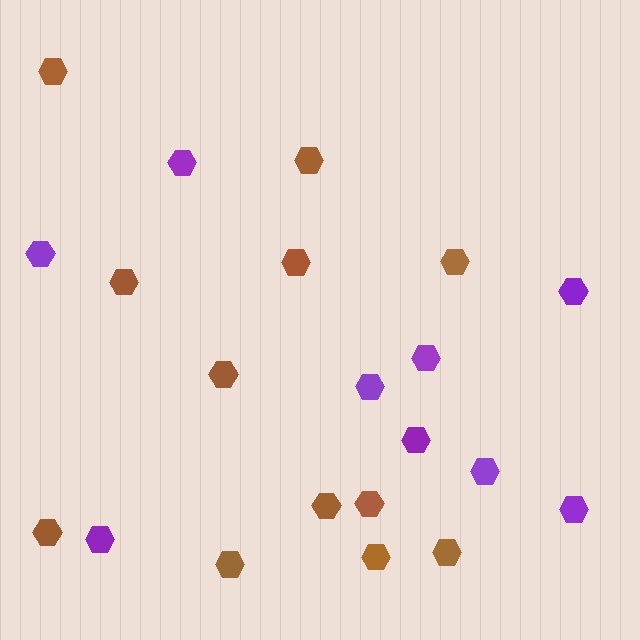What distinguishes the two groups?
There are 2 groups: one group of brown hexagons (12) and one group of purple hexagons (9).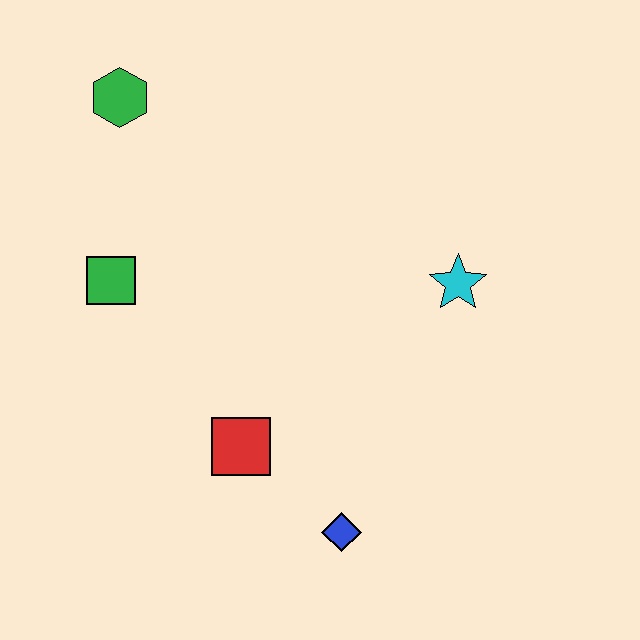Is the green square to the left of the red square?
Yes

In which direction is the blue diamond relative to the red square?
The blue diamond is to the right of the red square.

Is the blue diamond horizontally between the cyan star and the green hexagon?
Yes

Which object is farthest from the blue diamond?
The green hexagon is farthest from the blue diamond.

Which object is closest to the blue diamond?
The red square is closest to the blue diamond.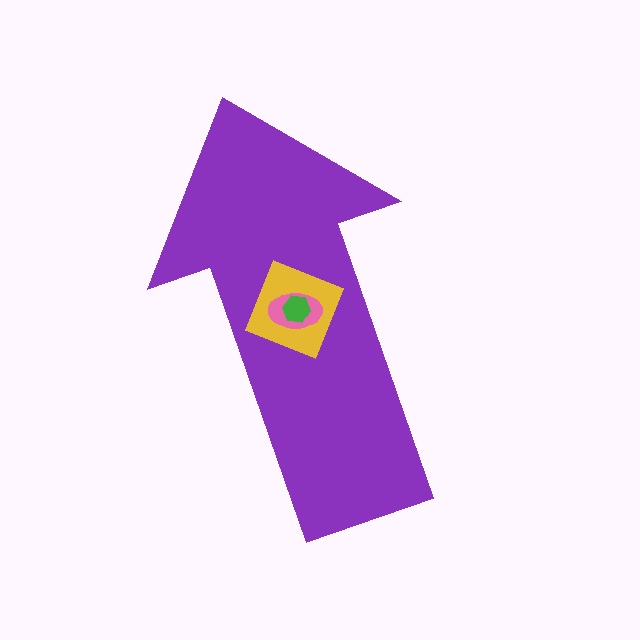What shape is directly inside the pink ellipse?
The green hexagon.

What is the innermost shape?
The green hexagon.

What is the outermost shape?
The purple arrow.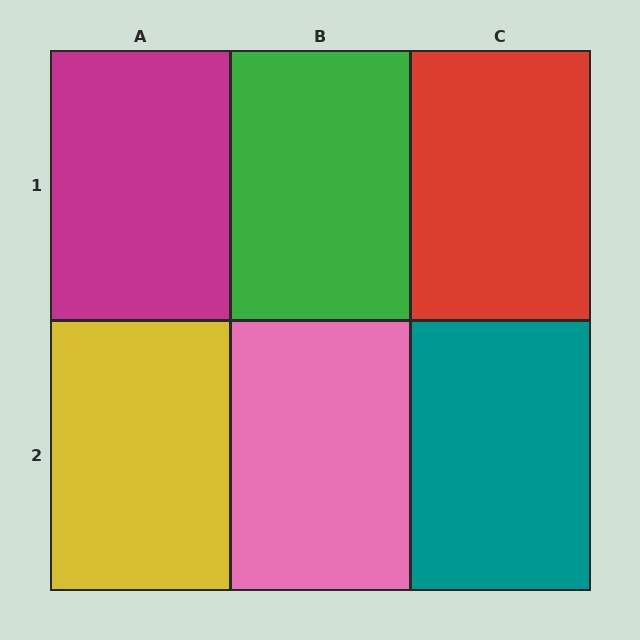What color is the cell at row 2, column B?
Pink.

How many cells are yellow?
1 cell is yellow.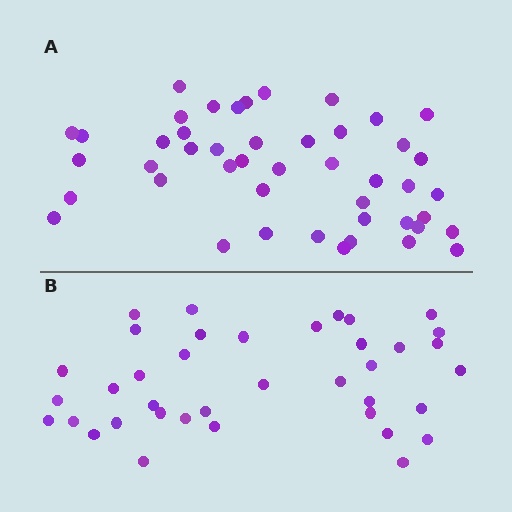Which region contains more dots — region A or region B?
Region A (the top region) has more dots.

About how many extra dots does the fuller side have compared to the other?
Region A has roughly 8 or so more dots than region B.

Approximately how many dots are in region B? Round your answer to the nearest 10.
About 40 dots. (The exact count is 38, which rounds to 40.)